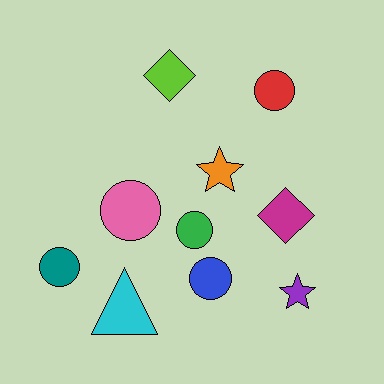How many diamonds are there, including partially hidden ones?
There are 2 diamonds.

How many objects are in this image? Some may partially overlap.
There are 10 objects.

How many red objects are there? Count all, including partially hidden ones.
There is 1 red object.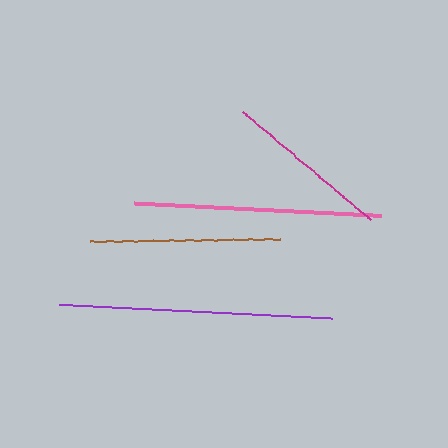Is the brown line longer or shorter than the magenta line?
The brown line is longer than the magenta line.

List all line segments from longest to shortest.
From longest to shortest: purple, pink, brown, magenta.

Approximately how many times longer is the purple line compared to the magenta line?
The purple line is approximately 1.6 times the length of the magenta line.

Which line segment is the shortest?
The magenta line is the shortest at approximately 168 pixels.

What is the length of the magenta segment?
The magenta segment is approximately 168 pixels long.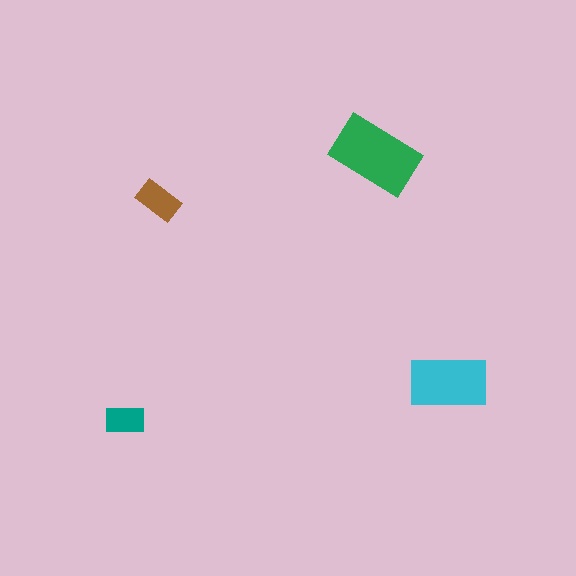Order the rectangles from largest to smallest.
the green one, the cyan one, the brown one, the teal one.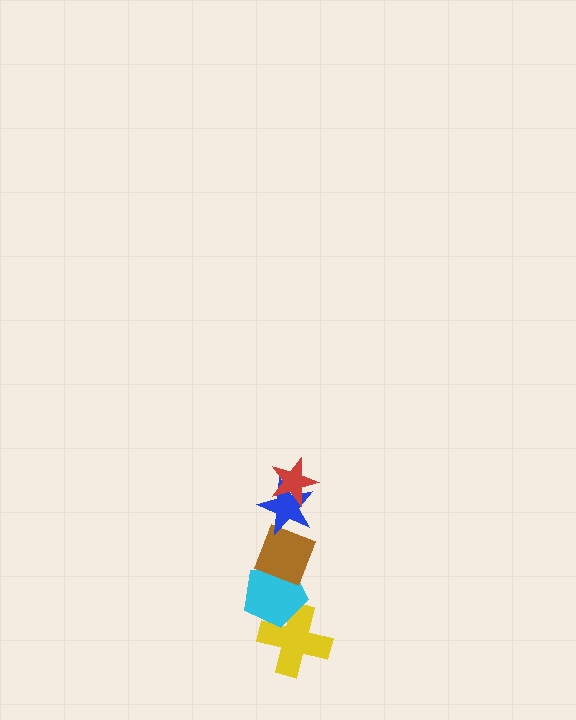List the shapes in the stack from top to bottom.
From top to bottom: the red star, the blue star, the brown diamond, the cyan pentagon, the yellow cross.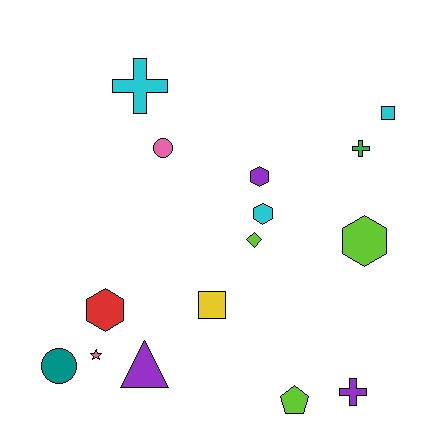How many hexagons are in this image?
There are 4 hexagons.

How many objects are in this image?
There are 15 objects.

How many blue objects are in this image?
There are no blue objects.